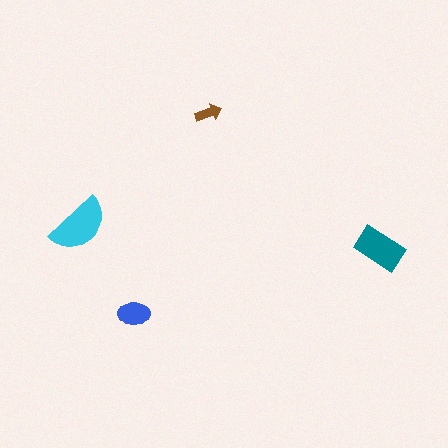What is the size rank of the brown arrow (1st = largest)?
4th.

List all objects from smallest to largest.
The brown arrow, the blue ellipse, the teal rectangle, the cyan semicircle.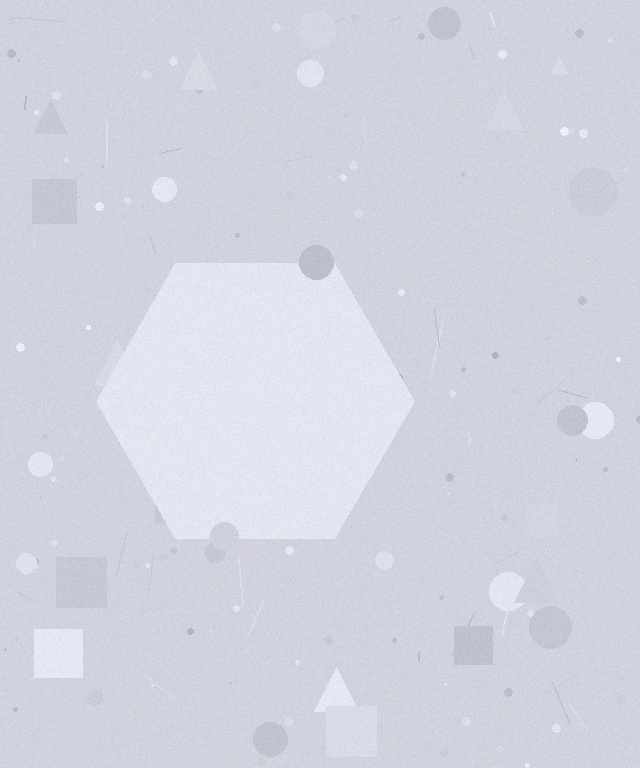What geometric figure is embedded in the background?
A hexagon is embedded in the background.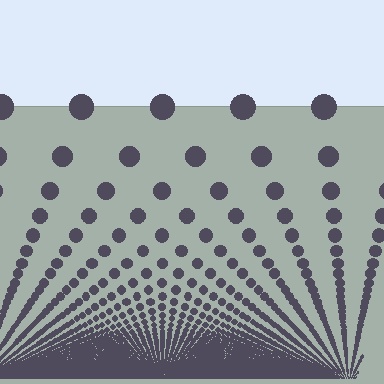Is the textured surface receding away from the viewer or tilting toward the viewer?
The surface appears to tilt toward the viewer. Texture elements get larger and sparser toward the top.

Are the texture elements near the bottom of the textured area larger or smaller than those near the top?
Smaller. The gradient is inverted — elements near the bottom are smaller and denser.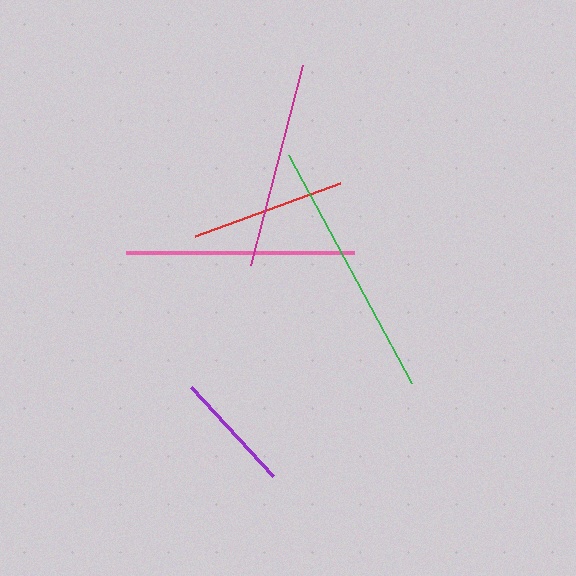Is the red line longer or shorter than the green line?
The green line is longer than the red line.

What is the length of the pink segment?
The pink segment is approximately 228 pixels long.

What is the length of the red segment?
The red segment is approximately 155 pixels long.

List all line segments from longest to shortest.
From longest to shortest: green, pink, magenta, red, purple.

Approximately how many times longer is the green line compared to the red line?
The green line is approximately 1.7 times the length of the red line.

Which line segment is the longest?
The green line is the longest at approximately 260 pixels.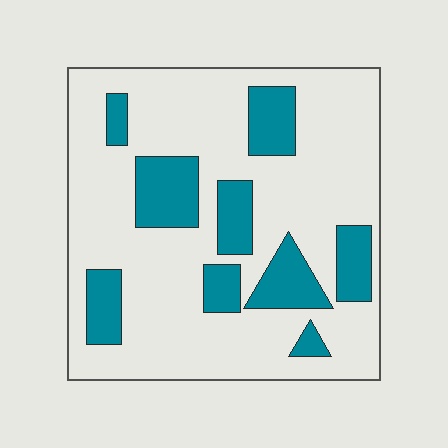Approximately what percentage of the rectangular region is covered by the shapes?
Approximately 25%.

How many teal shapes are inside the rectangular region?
9.